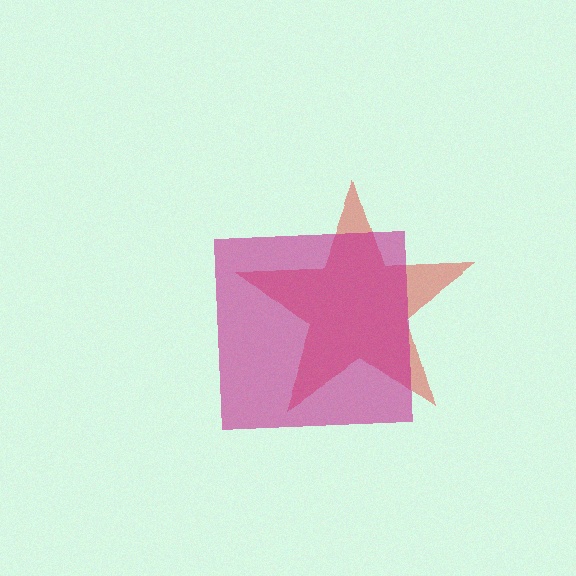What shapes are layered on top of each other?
The layered shapes are: a red star, a magenta square.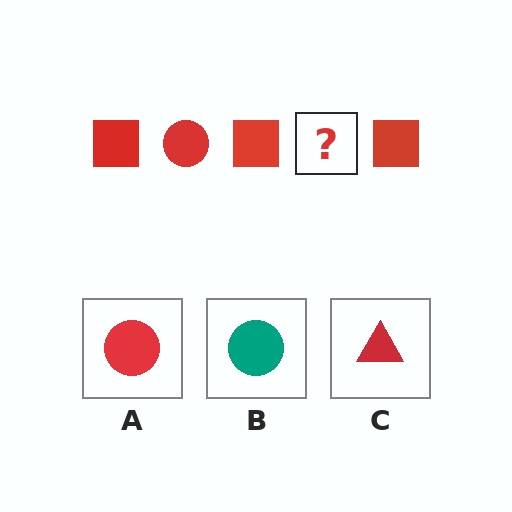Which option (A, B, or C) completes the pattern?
A.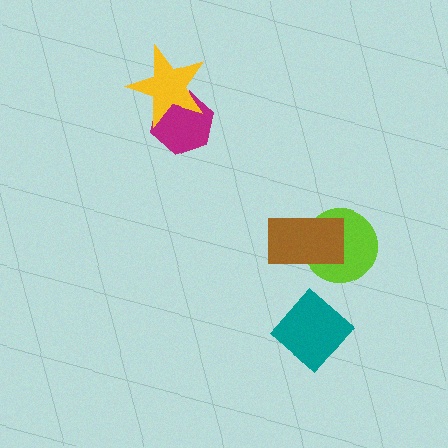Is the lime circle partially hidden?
Yes, it is partially covered by another shape.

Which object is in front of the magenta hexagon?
The yellow star is in front of the magenta hexagon.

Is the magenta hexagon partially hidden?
Yes, it is partially covered by another shape.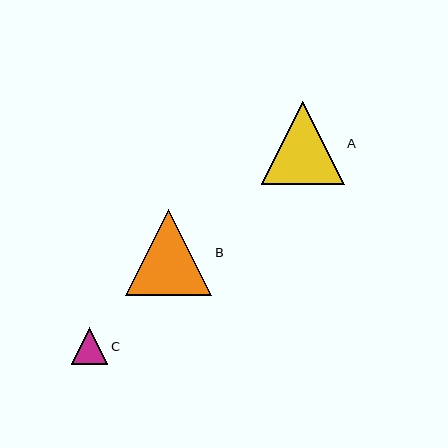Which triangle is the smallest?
Triangle C is the smallest with a size of approximately 37 pixels.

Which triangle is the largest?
Triangle B is the largest with a size of approximately 87 pixels.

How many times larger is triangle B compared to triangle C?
Triangle B is approximately 2.4 times the size of triangle C.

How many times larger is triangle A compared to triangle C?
Triangle A is approximately 2.3 times the size of triangle C.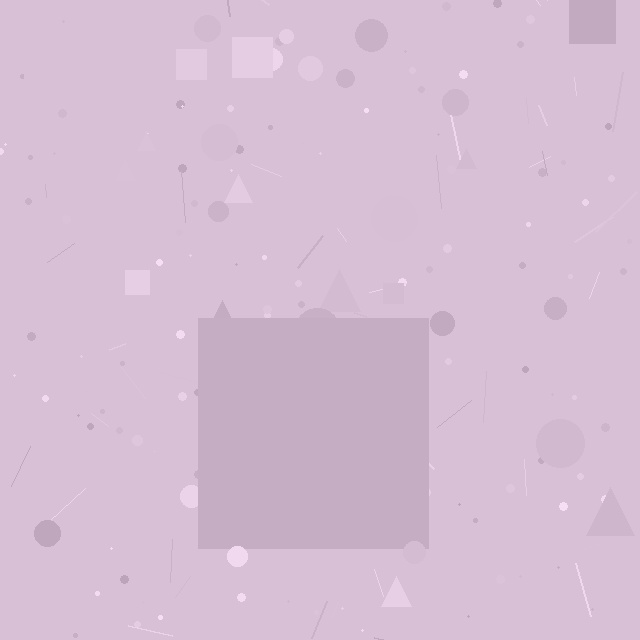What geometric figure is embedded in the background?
A square is embedded in the background.